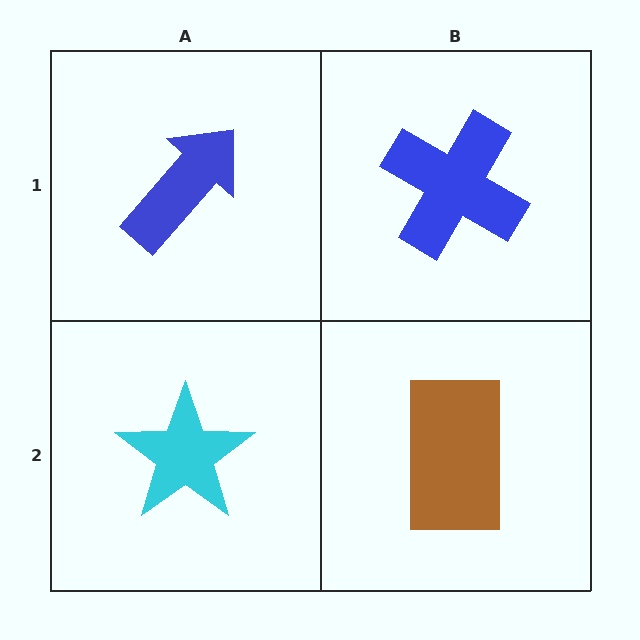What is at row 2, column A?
A cyan star.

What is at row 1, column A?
A blue arrow.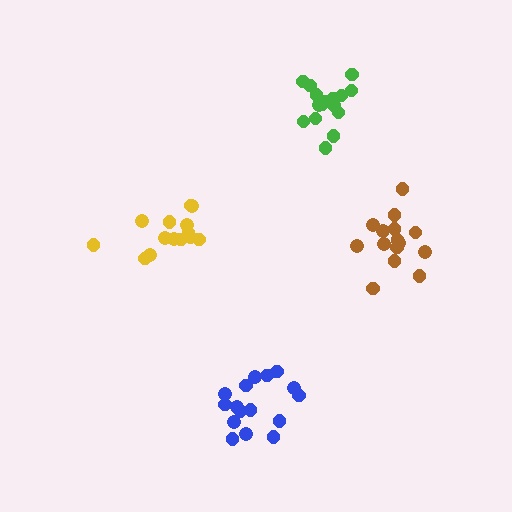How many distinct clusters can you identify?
There are 4 distinct clusters.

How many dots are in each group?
Group 1: 15 dots, Group 2: 16 dots, Group 3: 14 dots, Group 4: 16 dots (61 total).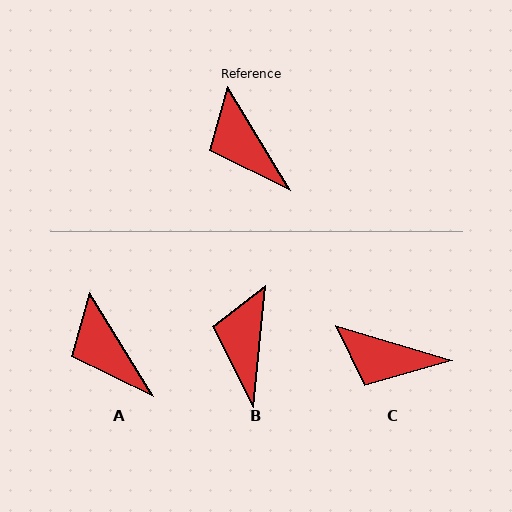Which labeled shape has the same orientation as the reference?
A.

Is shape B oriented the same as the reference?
No, it is off by about 37 degrees.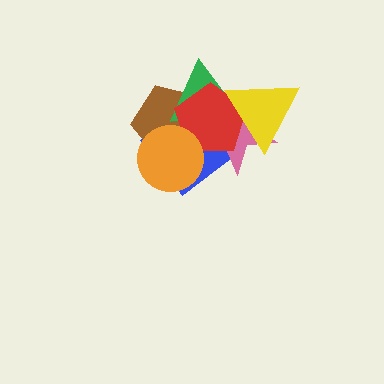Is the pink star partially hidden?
Yes, it is partially covered by another shape.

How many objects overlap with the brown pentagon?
5 objects overlap with the brown pentagon.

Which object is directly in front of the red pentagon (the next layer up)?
The yellow triangle is directly in front of the red pentagon.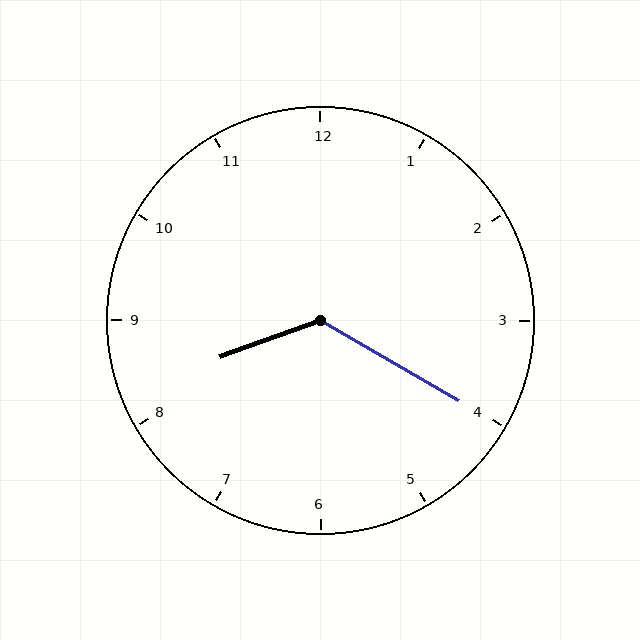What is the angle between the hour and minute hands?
Approximately 130 degrees.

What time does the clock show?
8:20.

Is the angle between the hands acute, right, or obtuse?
It is obtuse.